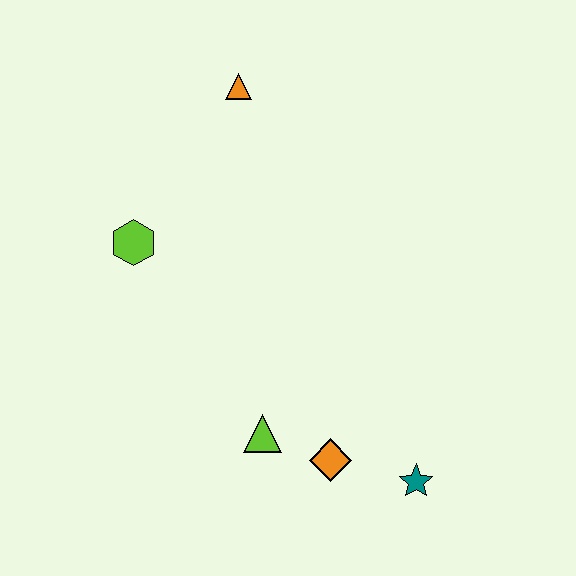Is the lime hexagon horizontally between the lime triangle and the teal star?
No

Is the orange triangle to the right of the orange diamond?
No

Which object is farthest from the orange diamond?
The orange triangle is farthest from the orange diamond.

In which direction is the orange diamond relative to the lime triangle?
The orange diamond is to the right of the lime triangle.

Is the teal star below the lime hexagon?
Yes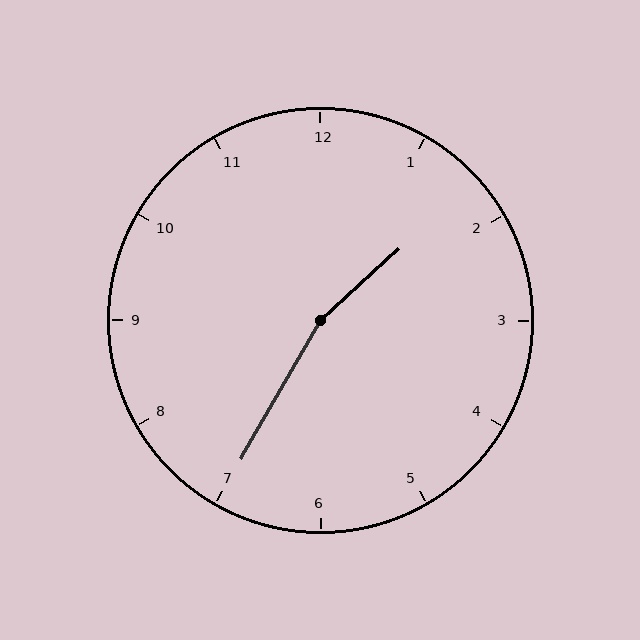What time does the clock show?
1:35.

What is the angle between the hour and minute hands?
Approximately 162 degrees.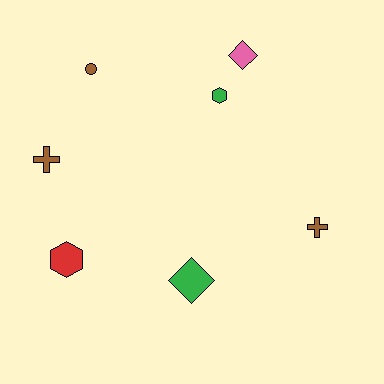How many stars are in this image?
There are no stars.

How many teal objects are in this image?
There are no teal objects.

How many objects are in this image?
There are 7 objects.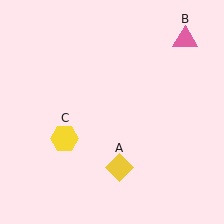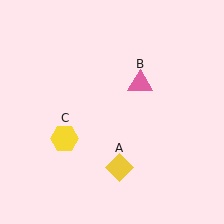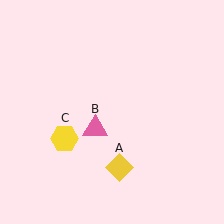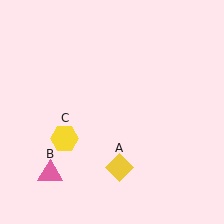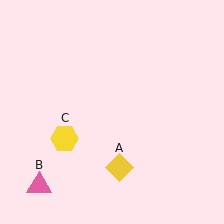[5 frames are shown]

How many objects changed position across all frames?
1 object changed position: pink triangle (object B).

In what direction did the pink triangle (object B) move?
The pink triangle (object B) moved down and to the left.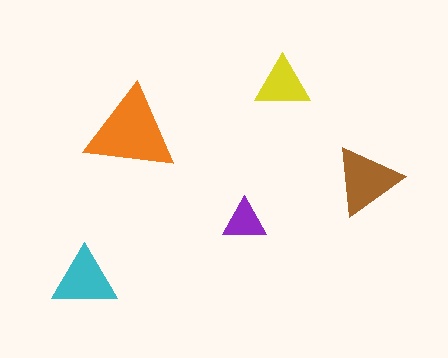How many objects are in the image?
There are 5 objects in the image.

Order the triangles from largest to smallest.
the orange one, the brown one, the cyan one, the yellow one, the purple one.